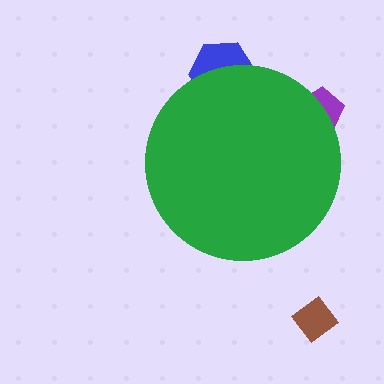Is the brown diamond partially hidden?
No, the brown diamond is fully visible.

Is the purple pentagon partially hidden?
Yes, the purple pentagon is partially hidden behind the green circle.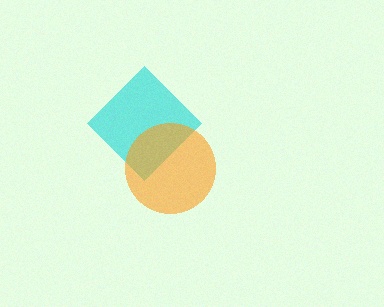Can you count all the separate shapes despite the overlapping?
Yes, there are 2 separate shapes.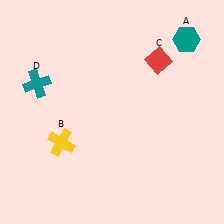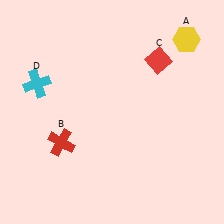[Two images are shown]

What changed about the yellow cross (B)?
In Image 1, B is yellow. In Image 2, it changed to red.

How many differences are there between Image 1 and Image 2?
There are 3 differences between the two images.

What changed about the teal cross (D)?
In Image 1, D is teal. In Image 2, it changed to cyan.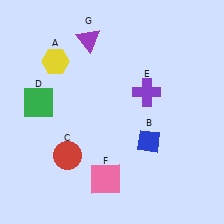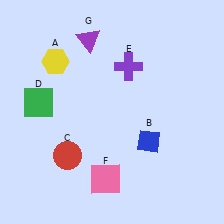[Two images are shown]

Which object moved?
The purple cross (E) moved up.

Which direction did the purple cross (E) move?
The purple cross (E) moved up.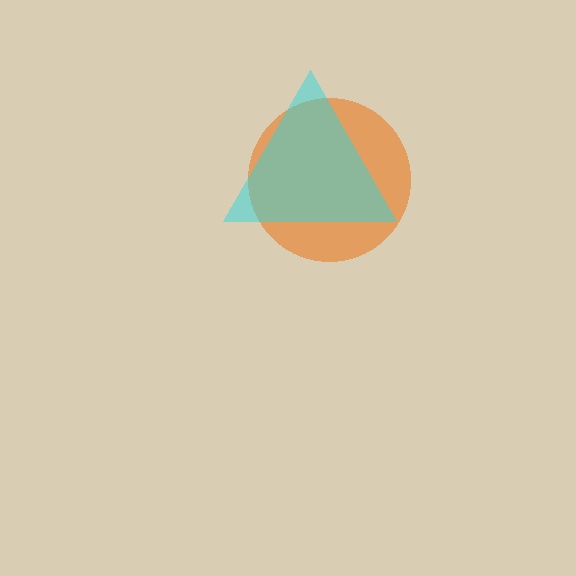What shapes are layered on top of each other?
The layered shapes are: an orange circle, a cyan triangle.